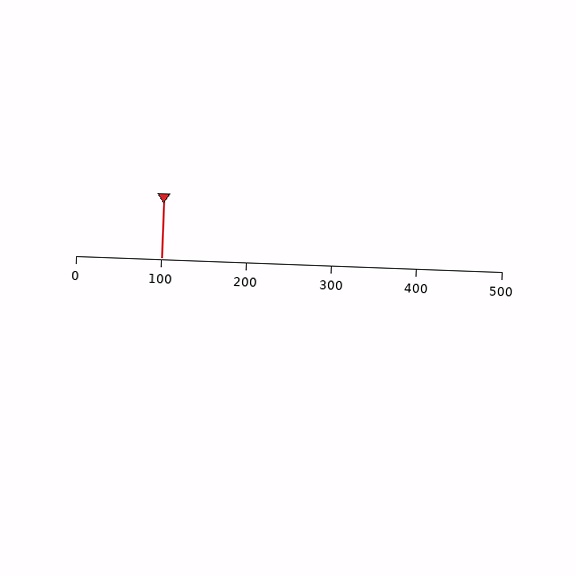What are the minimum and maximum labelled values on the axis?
The axis runs from 0 to 500.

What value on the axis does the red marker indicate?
The marker indicates approximately 100.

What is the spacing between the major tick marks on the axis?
The major ticks are spaced 100 apart.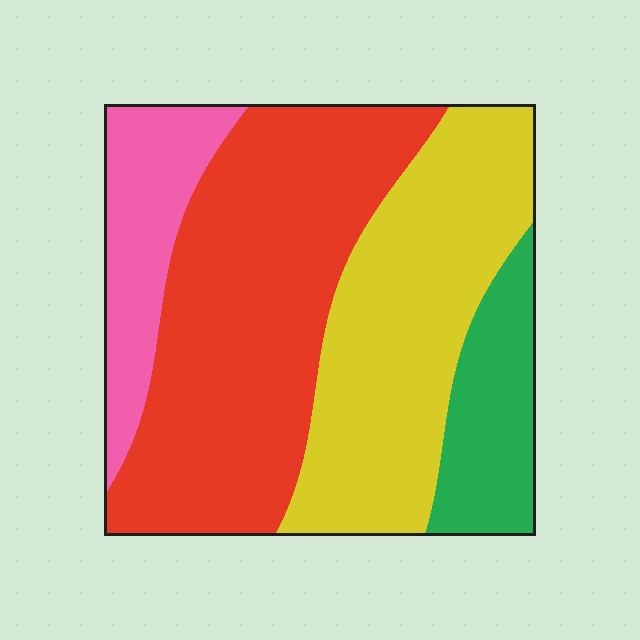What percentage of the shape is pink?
Pink takes up less than a sixth of the shape.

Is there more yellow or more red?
Red.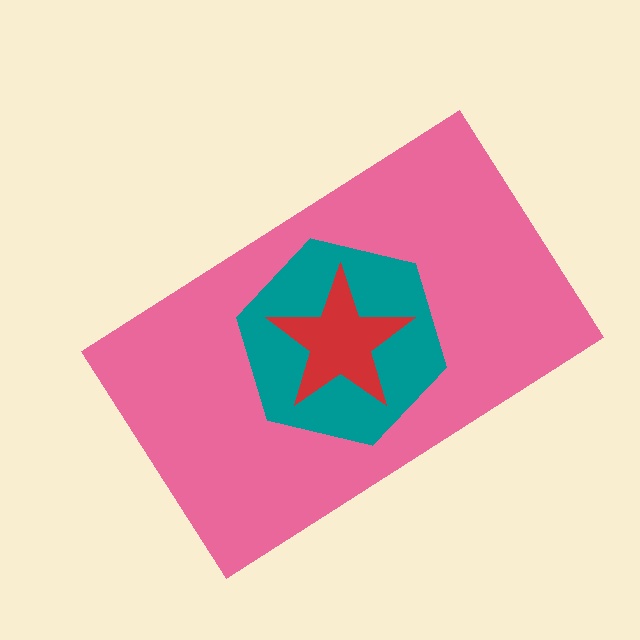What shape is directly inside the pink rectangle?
The teal hexagon.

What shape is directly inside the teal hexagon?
The red star.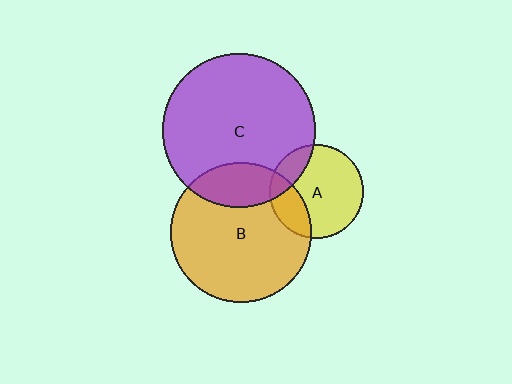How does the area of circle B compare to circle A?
Approximately 2.2 times.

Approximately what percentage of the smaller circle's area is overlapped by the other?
Approximately 20%.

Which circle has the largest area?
Circle C (purple).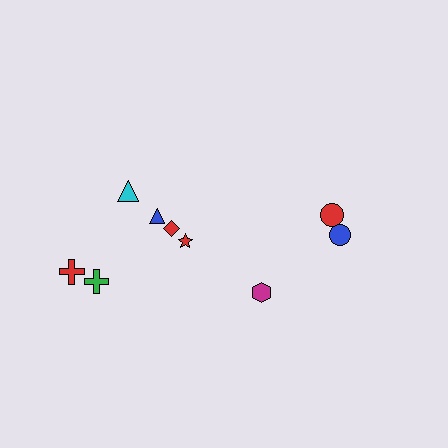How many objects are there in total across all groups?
There are 9 objects.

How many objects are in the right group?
There are 3 objects.